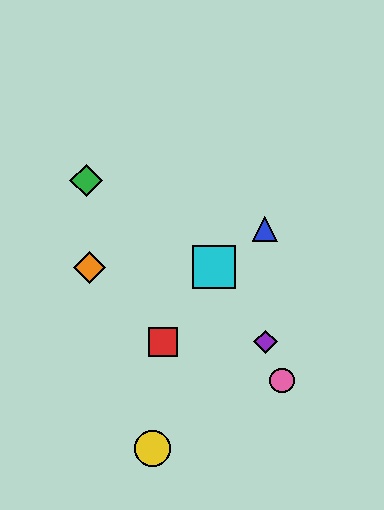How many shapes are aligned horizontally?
2 shapes (the red square, the purple diamond) are aligned horizontally.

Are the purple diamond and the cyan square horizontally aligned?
No, the purple diamond is at y≈342 and the cyan square is at y≈267.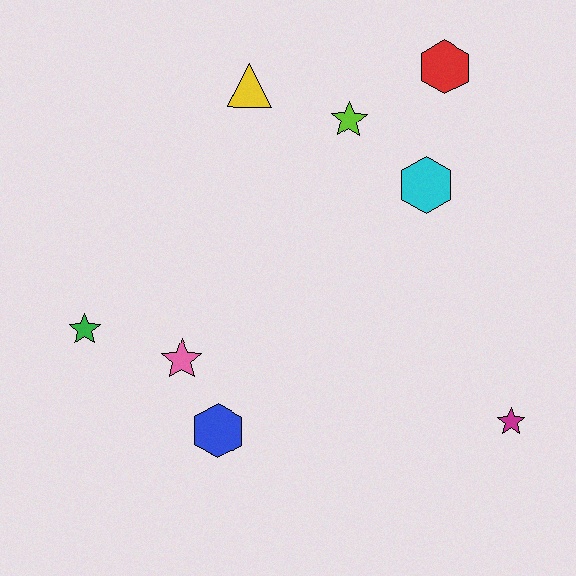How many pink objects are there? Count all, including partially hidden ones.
There is 1 pink object.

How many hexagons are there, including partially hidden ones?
There are 3 hexagons.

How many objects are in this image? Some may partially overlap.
There are 8 objects.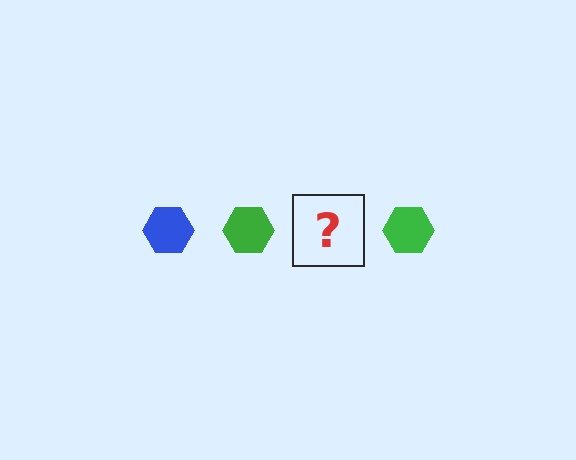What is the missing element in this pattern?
The missing element is a blue hexagon.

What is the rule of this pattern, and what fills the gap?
The rule is that the pattern cycles through blue, green hexagons. The gap should be filled with a blue hexagon.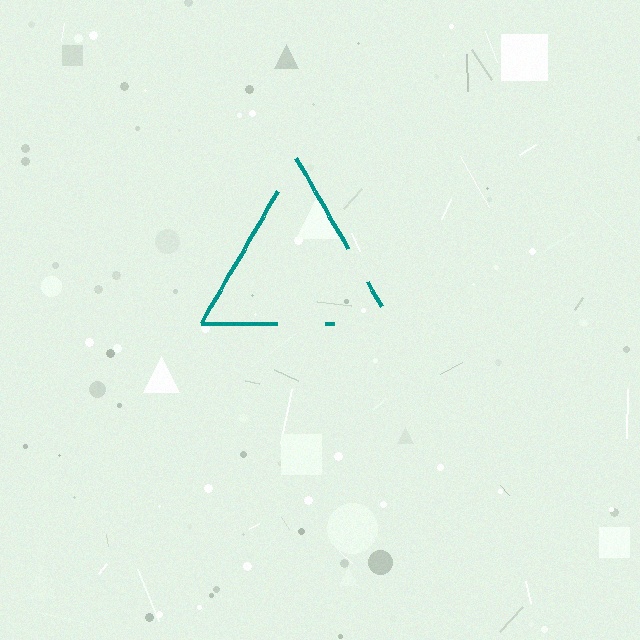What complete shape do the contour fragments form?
The contour fragments form a triangle.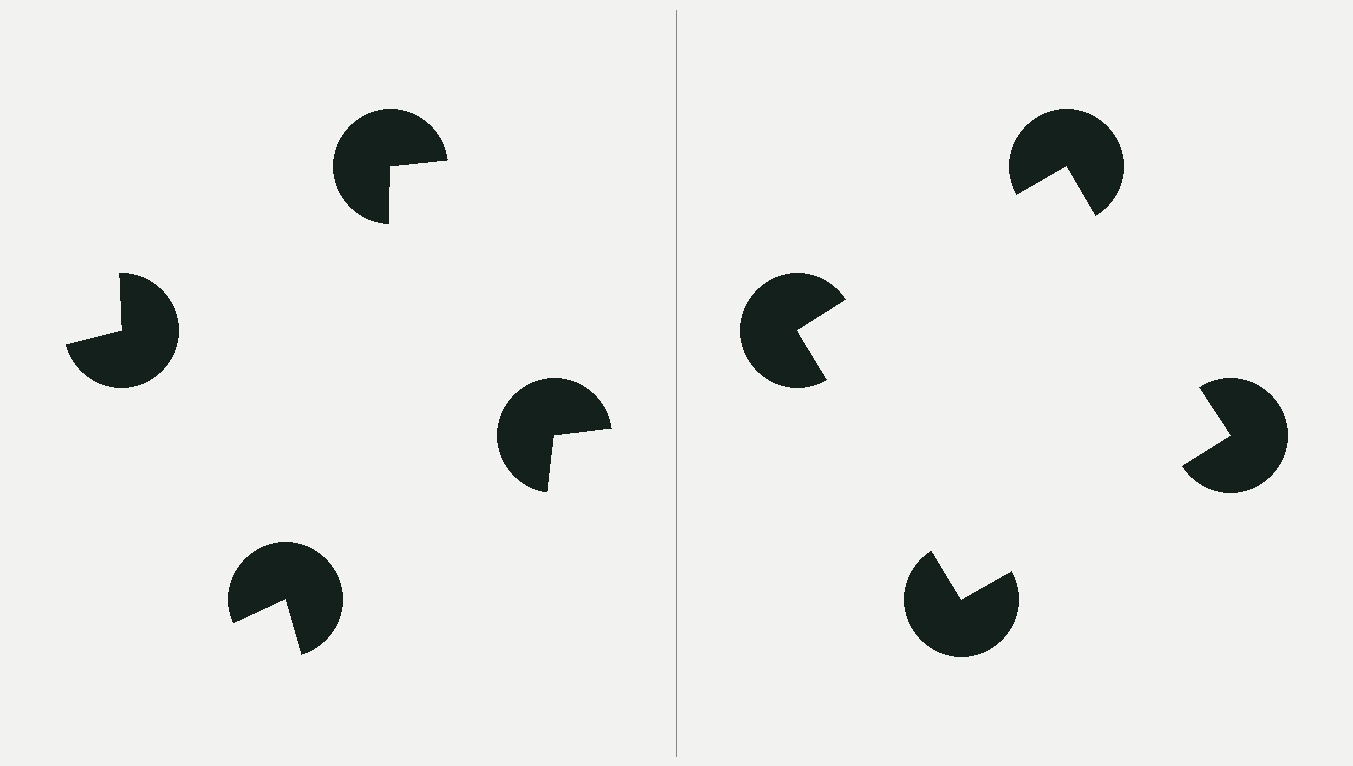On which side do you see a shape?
An illusory square appears on the right side. On the left side the wedge cuts are rotated, so no coherent shape forms.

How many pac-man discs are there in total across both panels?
8 — 4 on each side.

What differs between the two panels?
The pac-man discs are positioned identically on both sides; only the wedge orientations differ. On the right they align to a square; on the left they are misaligned.